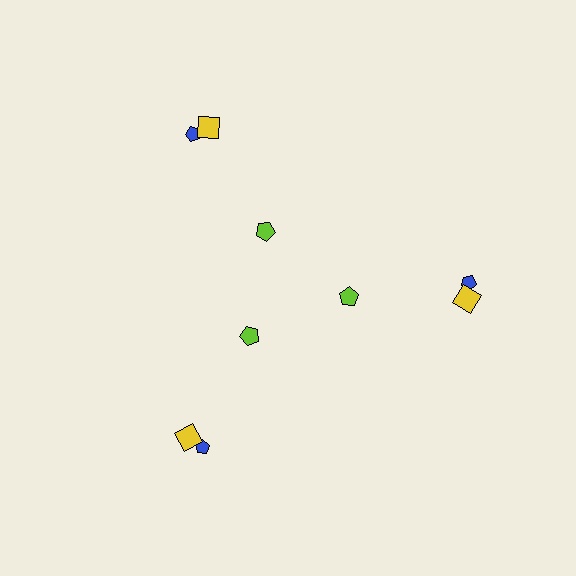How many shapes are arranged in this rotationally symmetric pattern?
There are 9 shapes, arranged in 3 groups of 3.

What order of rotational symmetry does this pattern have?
This pattern has 3-fold rotational symmetry.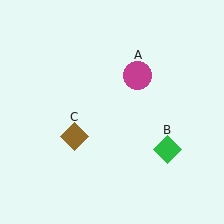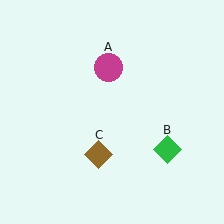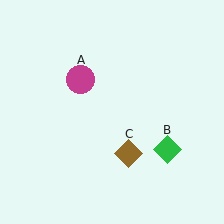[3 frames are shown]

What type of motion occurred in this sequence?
The magenta circle (object A), brown diamond (object C) rotated counterclockwise around the center of the scene.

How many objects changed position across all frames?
2 objects changed position: magenta circle (object A), brown diamond (object C).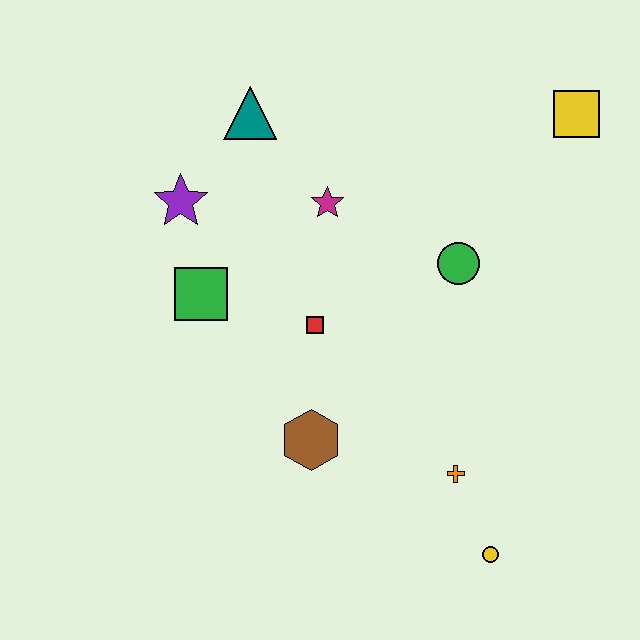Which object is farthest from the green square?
The yellow square is farthest from the green square.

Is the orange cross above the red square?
No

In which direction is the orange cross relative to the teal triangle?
The orange cross is below the teal triangle.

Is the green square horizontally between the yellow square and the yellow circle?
No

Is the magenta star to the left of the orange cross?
Yes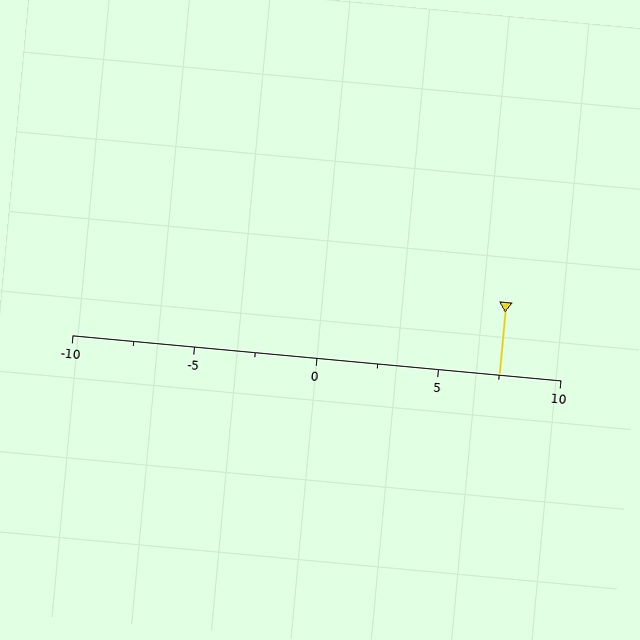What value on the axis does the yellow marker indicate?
The marker indicates approximately 7.5.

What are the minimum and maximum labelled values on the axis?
The axis runs from -10 to 10.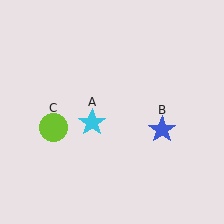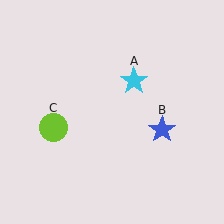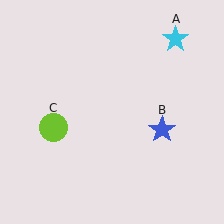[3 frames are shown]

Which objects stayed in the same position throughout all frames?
Blue star (object B) and lime circle (object C) remained stationary.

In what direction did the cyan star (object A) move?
The cyan star (object A) moved up and to the right.